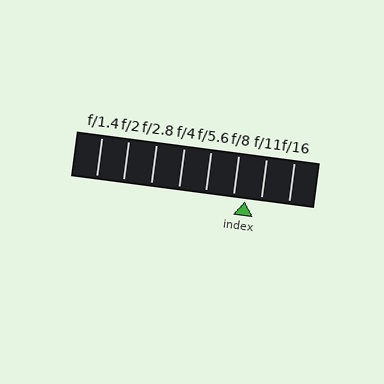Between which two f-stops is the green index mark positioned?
The index mark is between f/8 and f/11.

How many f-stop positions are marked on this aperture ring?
There are 8 f-stop positions marked.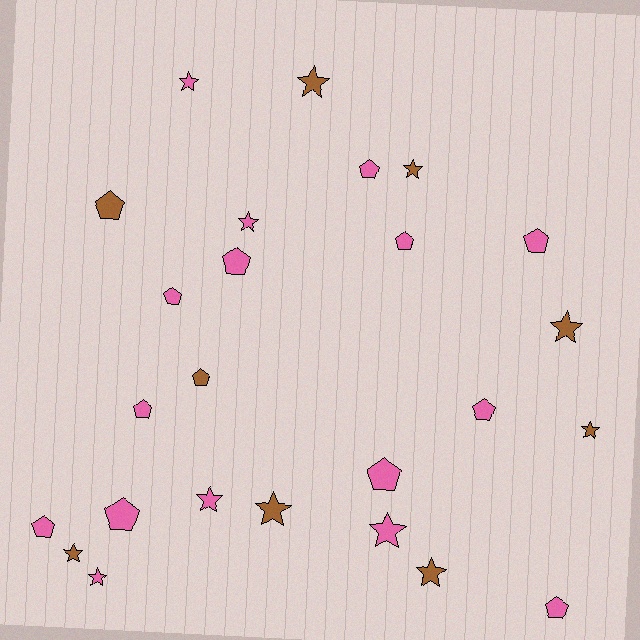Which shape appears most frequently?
Pentagon, with 13 objects.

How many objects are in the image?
There are 25 objects.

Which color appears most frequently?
Pink, with 16 objects.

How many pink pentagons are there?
There are 11 pink pentagons.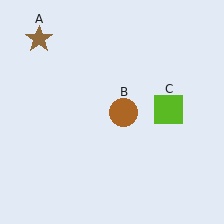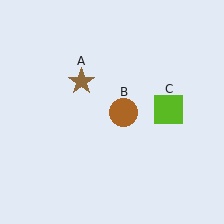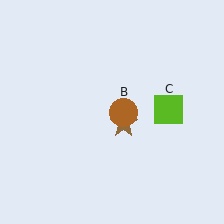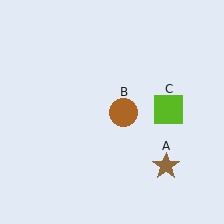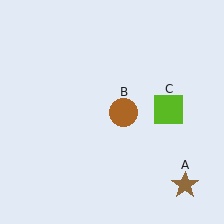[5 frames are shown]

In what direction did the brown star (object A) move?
The brown star (object A) moved down and to the right.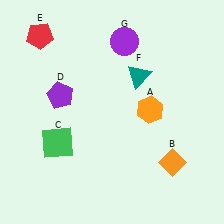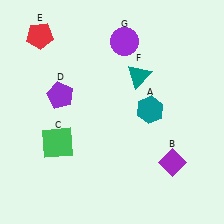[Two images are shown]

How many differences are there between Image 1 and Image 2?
There are 2 differences between the two images.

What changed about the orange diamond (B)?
In Image 1, B is orange. In Image 2, it changed to purple.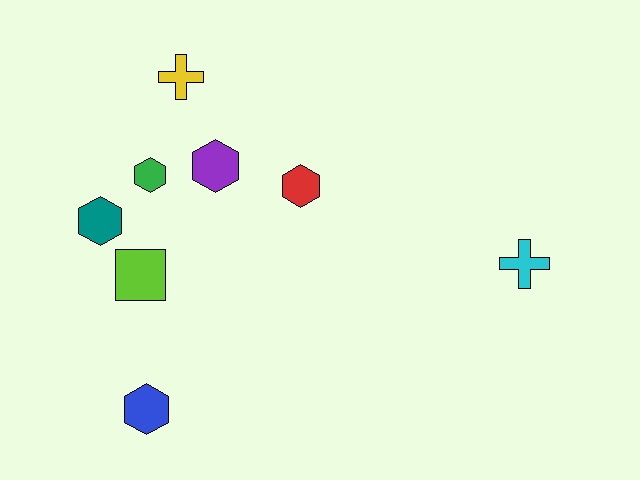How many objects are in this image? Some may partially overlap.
There are 8 objects.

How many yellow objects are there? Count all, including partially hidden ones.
There is 1 yellow object.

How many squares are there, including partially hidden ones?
There is 1 square.